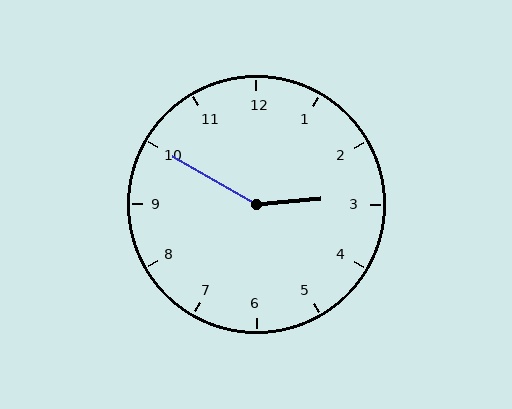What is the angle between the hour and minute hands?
Approximately 145 degrees.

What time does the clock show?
2:50.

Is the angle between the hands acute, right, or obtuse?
It is obtuse.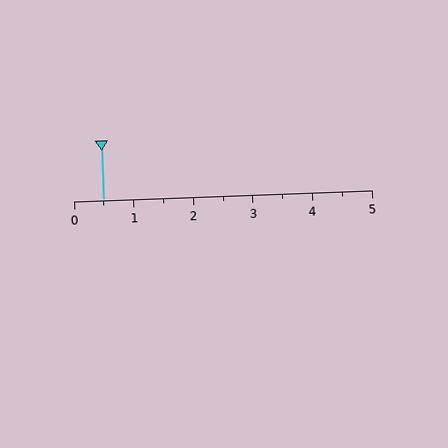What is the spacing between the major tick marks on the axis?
The major ticks are spaced 1 apart.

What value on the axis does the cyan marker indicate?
The marker indicates approximately 0.5.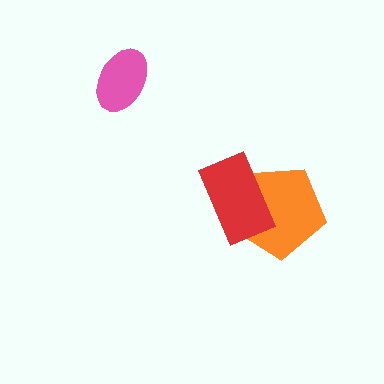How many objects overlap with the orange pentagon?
1 object overlaps with the orange pentagon.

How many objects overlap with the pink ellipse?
0 objects overlap with the pink ellipse.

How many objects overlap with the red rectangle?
1 object overlaps with the red rectangle.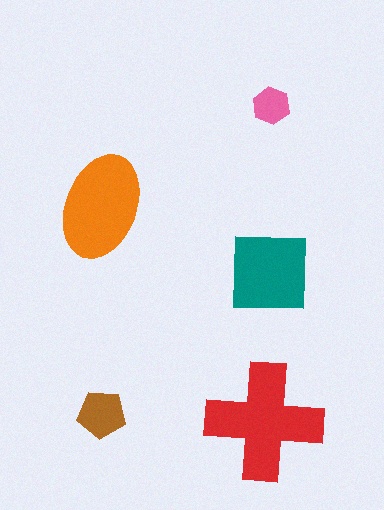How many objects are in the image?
There are 5 objects in the image.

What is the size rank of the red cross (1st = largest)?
1st.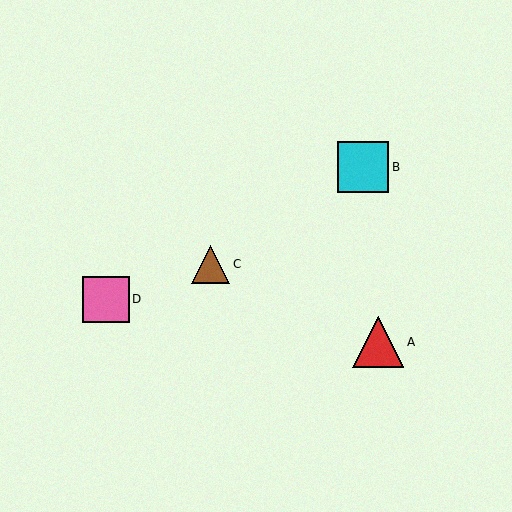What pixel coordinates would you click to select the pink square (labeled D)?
Click at (106, 299) to select the pink square D.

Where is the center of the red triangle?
The center of the red triangle is at (378, 342).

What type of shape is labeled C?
Shape C is a brown triangle.